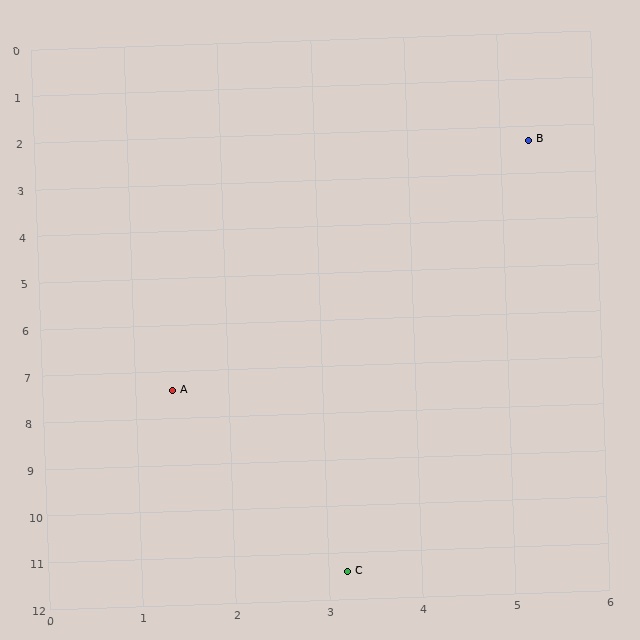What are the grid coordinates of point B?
Point B is at approximately (5.3, 2.3).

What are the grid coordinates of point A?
Point A is at approximately (1.4, 7.4).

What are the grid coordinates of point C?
Point C is at approximately (3.2, 11.4).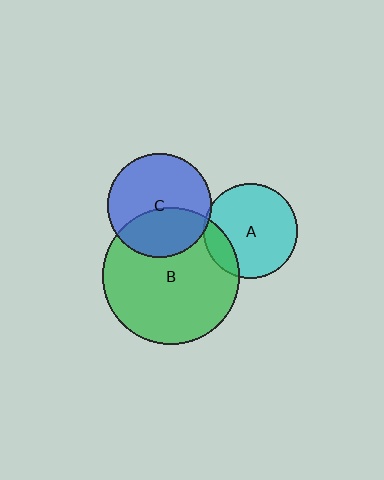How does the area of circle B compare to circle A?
Approximately 2.1 times.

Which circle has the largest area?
Circle B (green).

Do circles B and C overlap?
Yes.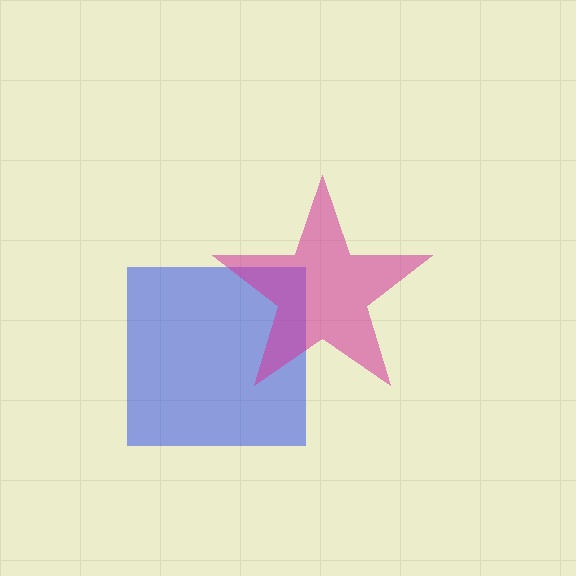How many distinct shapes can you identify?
There are 2 distinct shapes: a blue square, a magenta star.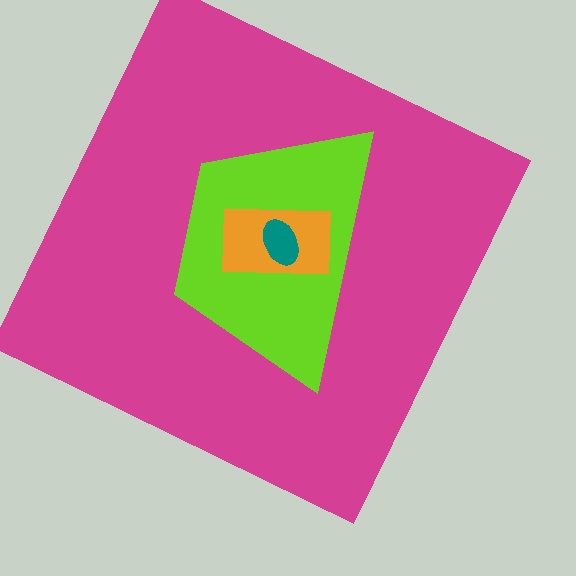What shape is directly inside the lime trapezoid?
The orange rectangle.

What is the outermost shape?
The magenta square.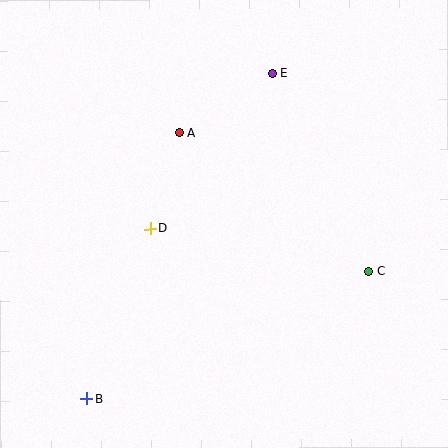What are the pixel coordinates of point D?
Point D is at (150, 229).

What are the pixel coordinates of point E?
Point E is at (272, 73).